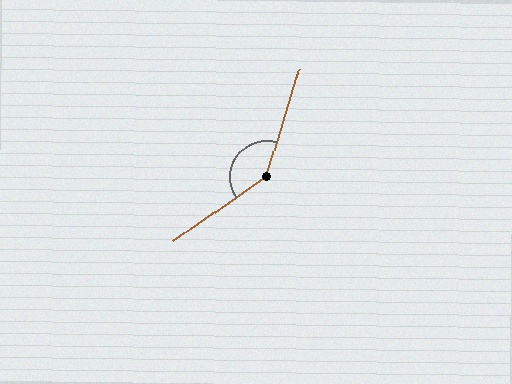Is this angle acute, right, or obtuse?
It is obtuse.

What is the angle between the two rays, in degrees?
Approximately 142 degrees.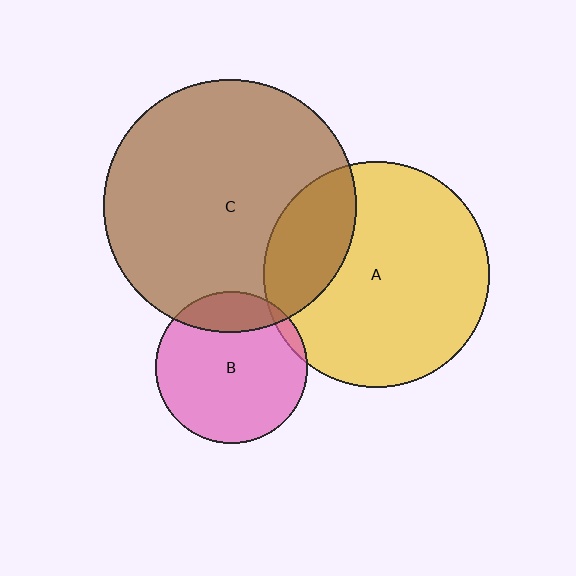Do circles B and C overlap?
Yes.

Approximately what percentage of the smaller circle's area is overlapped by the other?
Approximately 20%.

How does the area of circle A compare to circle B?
Approximately 2.2 times.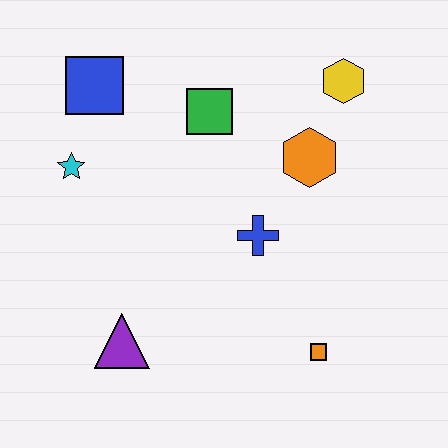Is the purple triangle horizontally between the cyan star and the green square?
Yes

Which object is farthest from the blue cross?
The blue square is farthest from the blue cross.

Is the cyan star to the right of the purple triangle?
No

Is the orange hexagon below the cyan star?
No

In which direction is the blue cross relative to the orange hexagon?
The blue cross is below the orange hexagon.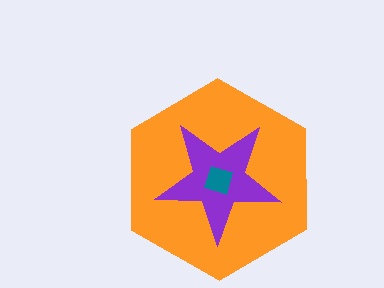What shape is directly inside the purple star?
The teal square.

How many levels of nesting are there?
3.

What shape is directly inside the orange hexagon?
The purple star.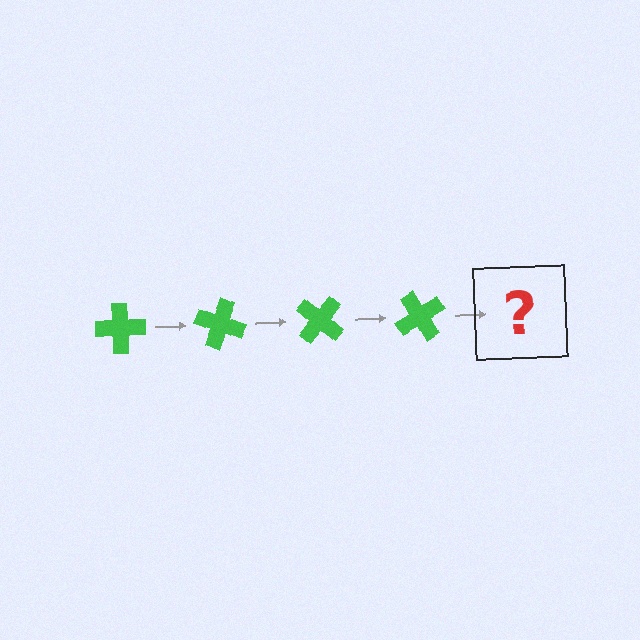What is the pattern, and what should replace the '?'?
The pattern is that the cross rotates 20 degrees each step. The '?' should be a green cross rotated 80 degrees.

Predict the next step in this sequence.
The next step is a green cross rotated 80 degrees.